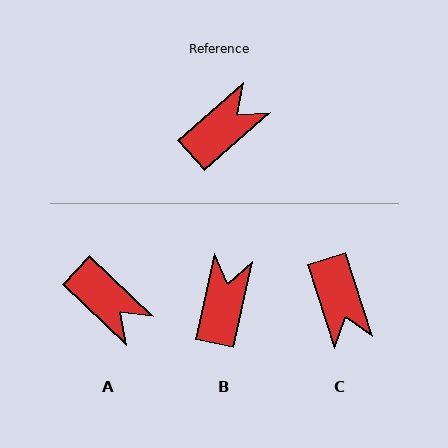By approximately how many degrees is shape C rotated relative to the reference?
Approximately 113 degrees clockwise.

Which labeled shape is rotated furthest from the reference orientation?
C, about 113 degrees away.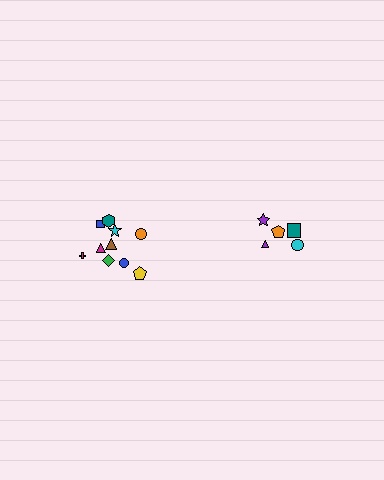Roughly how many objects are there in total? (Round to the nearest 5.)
Roughly 15 objects in total.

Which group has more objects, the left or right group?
The left group.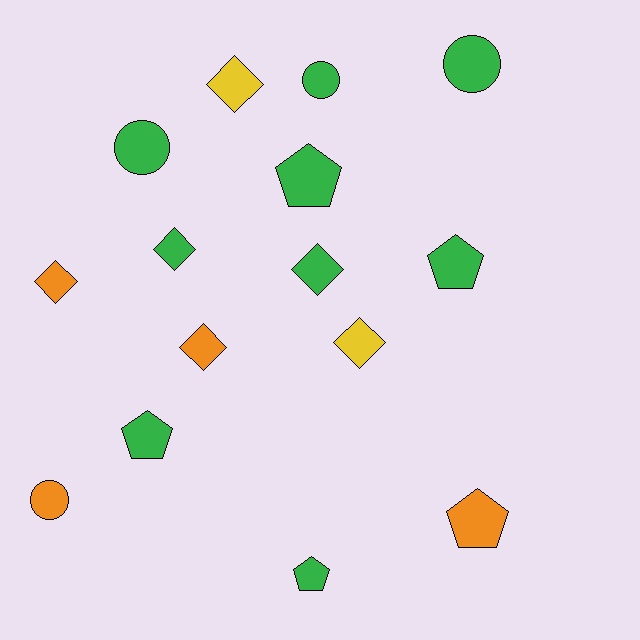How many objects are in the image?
There are 15 objects.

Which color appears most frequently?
Green, with 9 objects.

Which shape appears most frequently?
Diamond, with 6 objects.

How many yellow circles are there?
There are no yellow circles.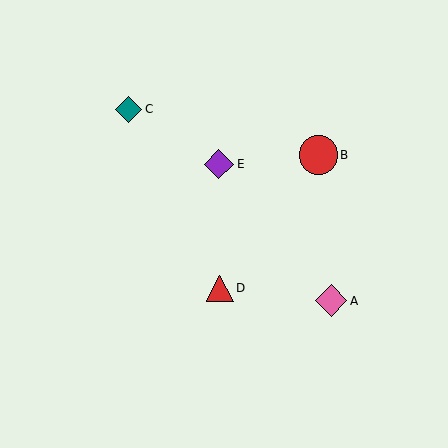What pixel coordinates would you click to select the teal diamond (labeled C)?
Click at (129, 109) to select the teal diamond C.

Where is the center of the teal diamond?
The center of the teal diamond is at (129, 109).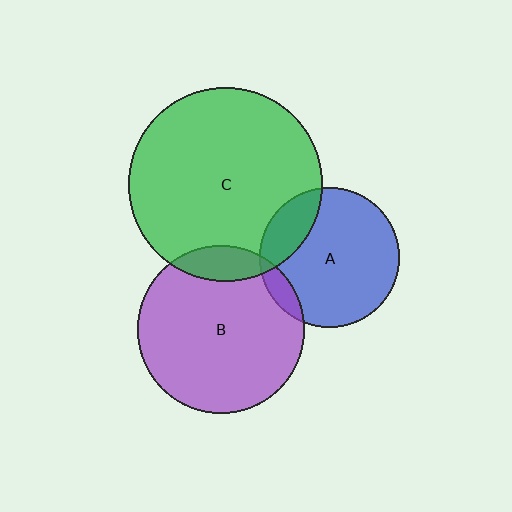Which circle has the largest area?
Circle C (green).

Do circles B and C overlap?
Yes.